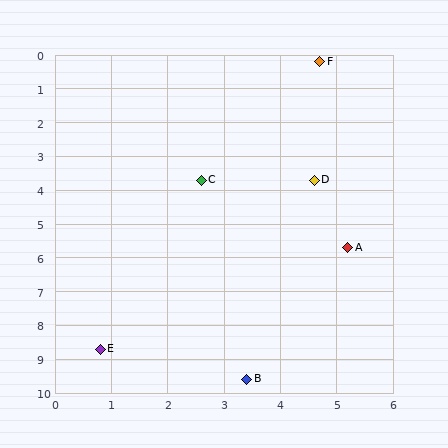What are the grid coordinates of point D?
Point D is at approximately (4.6, 3.7).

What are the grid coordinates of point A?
Point A is at approximately (5.2, 5.7).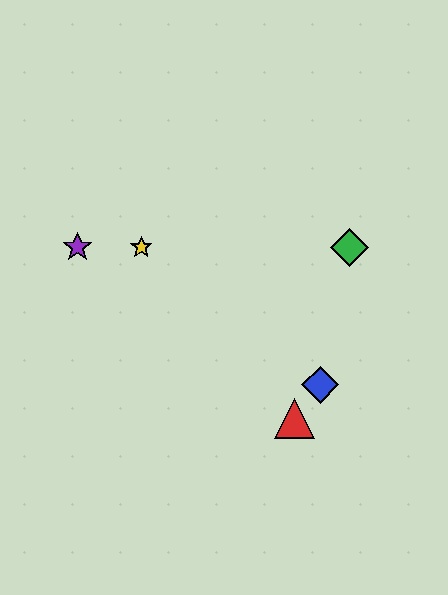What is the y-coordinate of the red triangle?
The red triangle is at y≈418.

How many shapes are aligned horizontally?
3 shapes (the green diamond, the yellow star, the purple star) are aligned horizontally.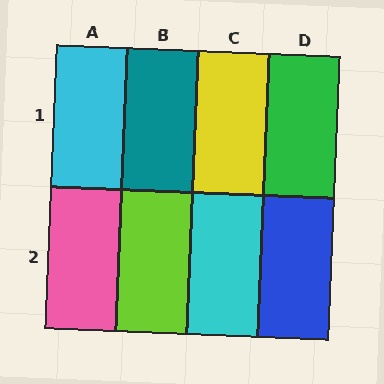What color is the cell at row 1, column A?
Cyan.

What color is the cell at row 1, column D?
Green.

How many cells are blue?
1 cell is blue.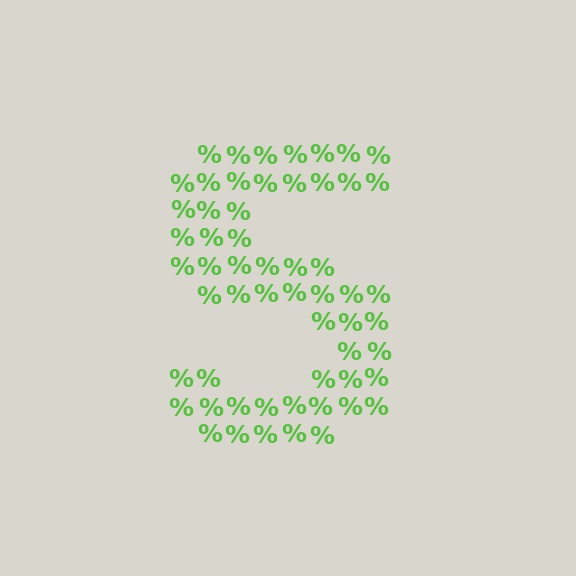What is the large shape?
The large shape is the letter S.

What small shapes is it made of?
It is made of small percent signs.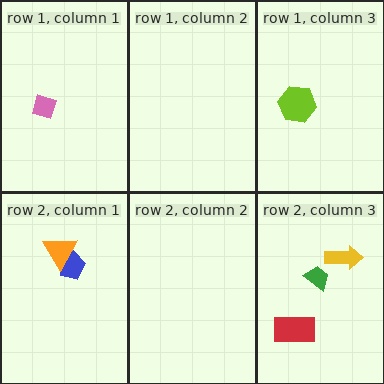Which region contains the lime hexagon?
The row 1, column 3 region.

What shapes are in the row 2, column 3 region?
The green trapezoid, the red rectangle, the yellow arrow.